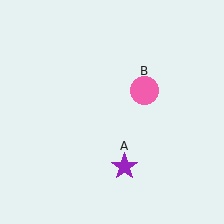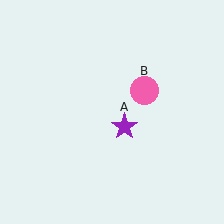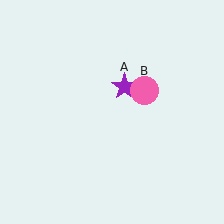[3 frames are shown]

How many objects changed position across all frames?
1 object changed position: purple star (object A).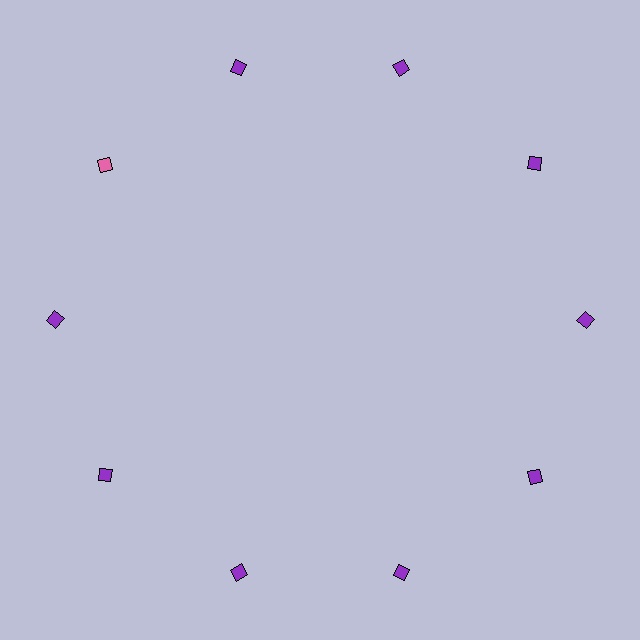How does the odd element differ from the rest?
It has a different color: pink instead of purple.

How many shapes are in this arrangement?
There are 10 shapes arranged in a ring pattern.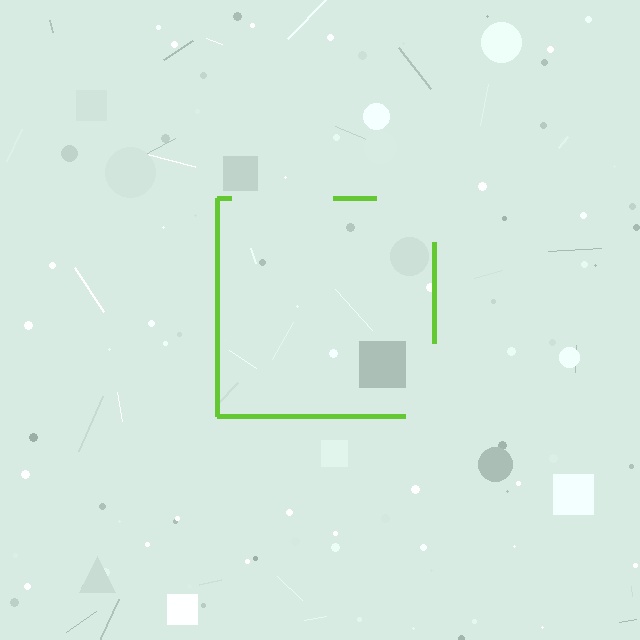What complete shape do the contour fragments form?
The contour fragments form a square.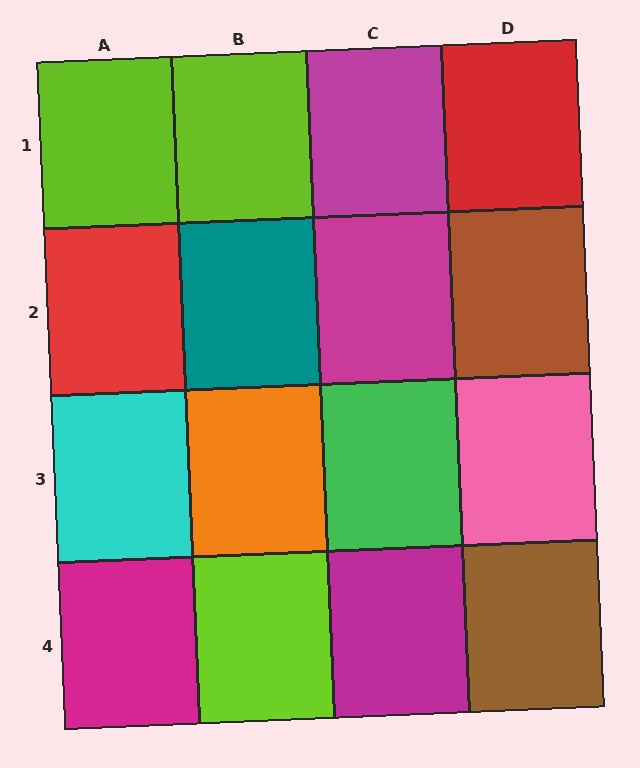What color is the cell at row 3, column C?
Green.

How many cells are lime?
3 cells are lime.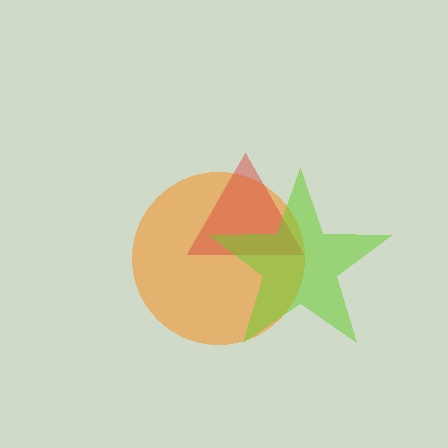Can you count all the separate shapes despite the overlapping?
Yes, there are 3 separate shapes.